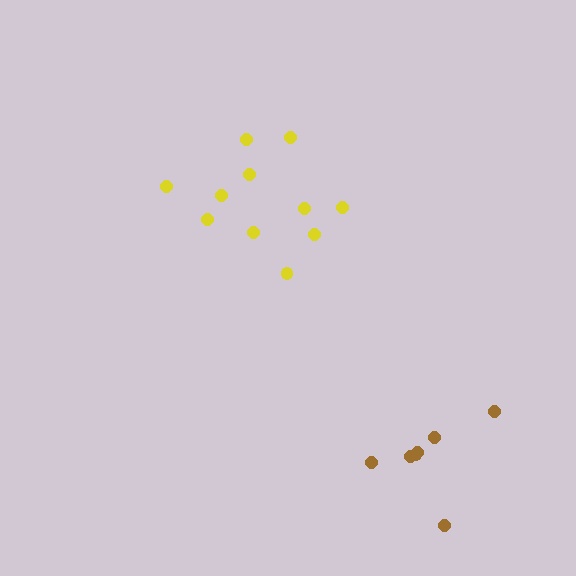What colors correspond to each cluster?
The clusters are colored: yellow, brown.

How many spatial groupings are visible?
There are 2 spatial groupings.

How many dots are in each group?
Group 1: 11 dots, Group 2: 7 dots (18 total).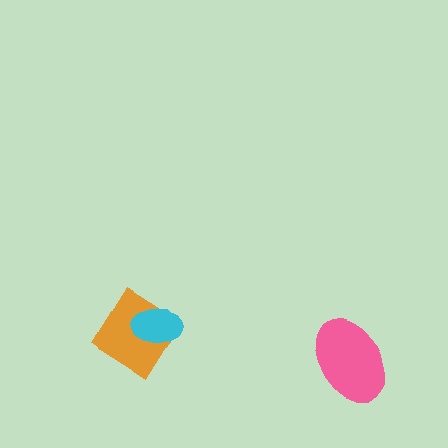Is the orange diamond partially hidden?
Yes, it is partially covered by another shape.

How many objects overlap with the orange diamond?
1 object overlaps with the orange diamond.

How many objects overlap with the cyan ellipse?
1 object overlaps with the cyan ellipse.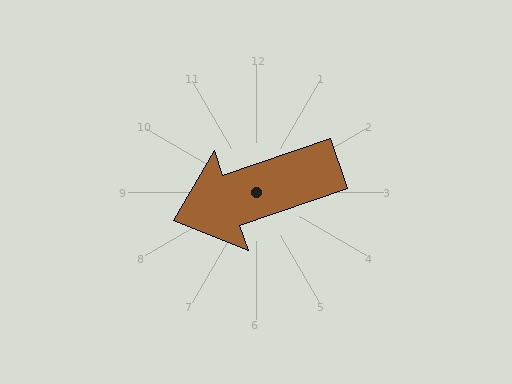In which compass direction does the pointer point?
West.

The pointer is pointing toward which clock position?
Roughly 8 o'clock.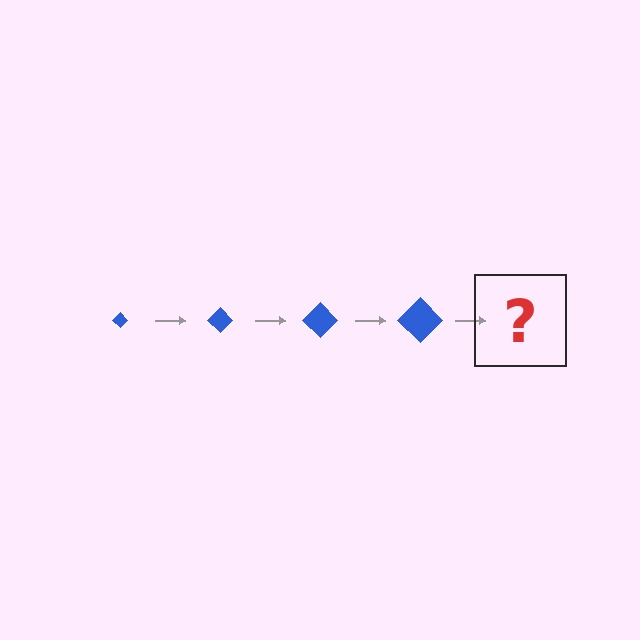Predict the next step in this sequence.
The next step is a blue diamond, larger than the previous one.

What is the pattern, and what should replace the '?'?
The pattern is that the diamond gets progressively larger each step. The '?' should be a blue diamond, larger than the previous one.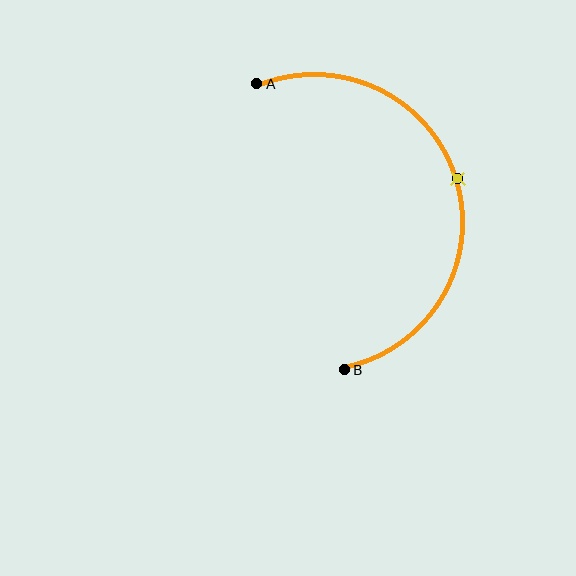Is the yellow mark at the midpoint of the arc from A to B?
Yes. The yellow mark lies on the arc at equal arc-length from both A and B — it is the arc midpoint.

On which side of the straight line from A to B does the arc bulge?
The arc bulges to the right of the straight line connecting A and B.